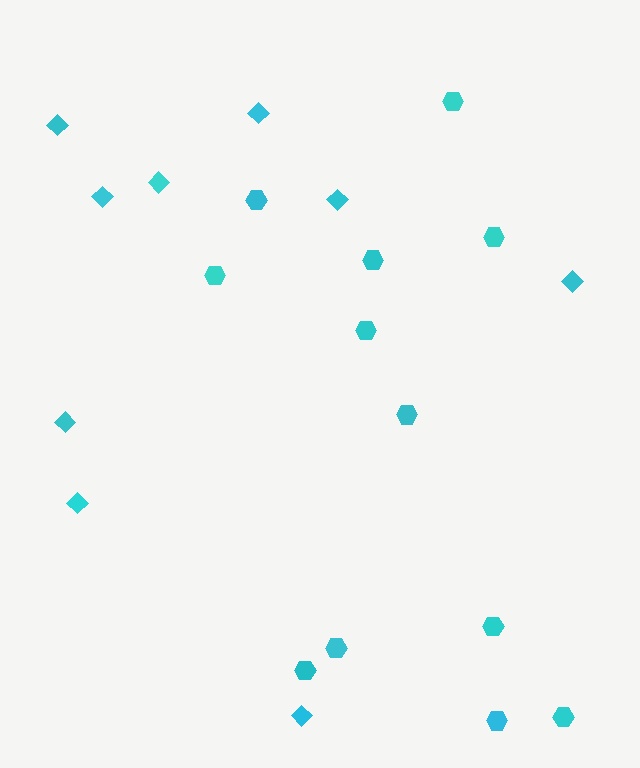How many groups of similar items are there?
There are 2 groups: one group of diamonds (9) and one group of hexagons (12).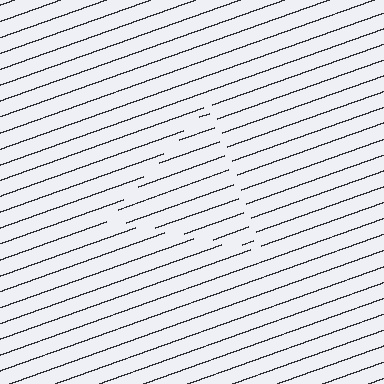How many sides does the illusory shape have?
3 sides — the line-ends trace a triangle.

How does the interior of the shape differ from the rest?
The interior of the shape contains the same grating, shifted by half a period — the contour is defined by the phase discontinuity where line-ends from the inner and outer gratings abut.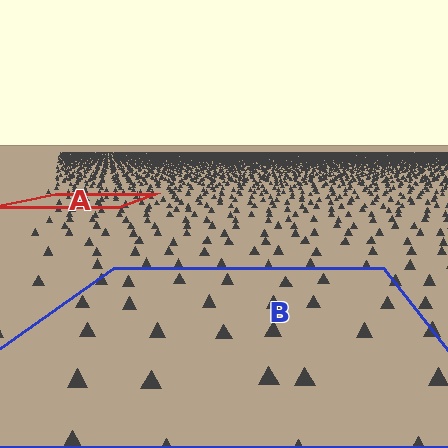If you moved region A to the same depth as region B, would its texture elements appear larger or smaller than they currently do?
They would appear larger. At a closer depth, the same texture elements are projected at a bigger on-screen size.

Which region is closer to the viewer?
Region B is closer. The texture elements there are larger and more spread out.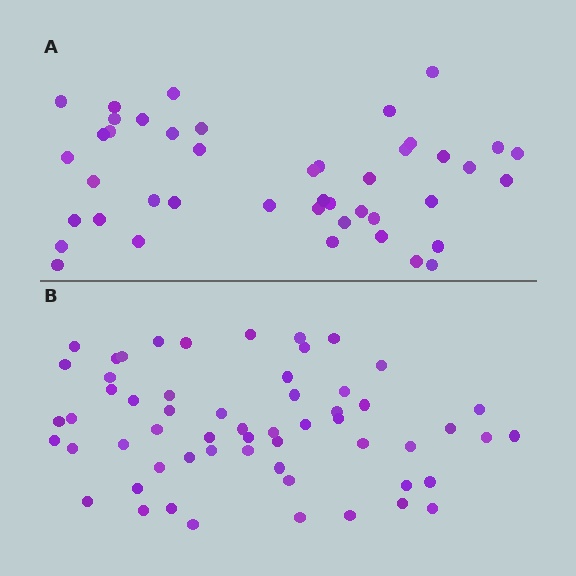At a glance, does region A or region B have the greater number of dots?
Region B (the bottom region) has more dots.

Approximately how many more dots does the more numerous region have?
Region B has approximately 15 more dots than region A.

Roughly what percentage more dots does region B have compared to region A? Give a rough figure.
About 30% more.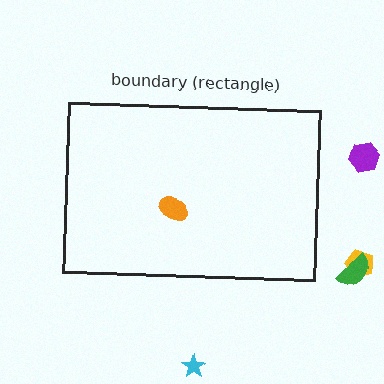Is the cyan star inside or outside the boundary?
Outside.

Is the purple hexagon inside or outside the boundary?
Outside.